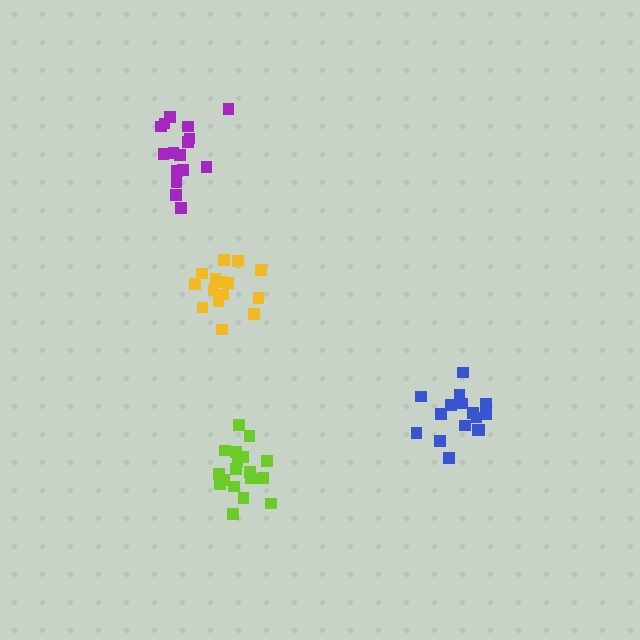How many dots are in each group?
Group 1: 15 dots, Group 2: 16 dots, Group 3: 18 dots, Group 4: 16 dots (65 total).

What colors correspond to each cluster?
The clusters are colored: yellow, purple, lime, blue.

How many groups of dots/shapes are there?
There are 4 groups.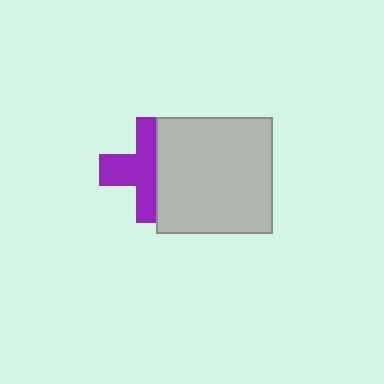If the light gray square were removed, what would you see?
You would see the complete purple cross.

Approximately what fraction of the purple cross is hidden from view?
Roughly 43% of the purple cross is hidden behind the light gray square.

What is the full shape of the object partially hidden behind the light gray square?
The partially hidden object is a purple cross.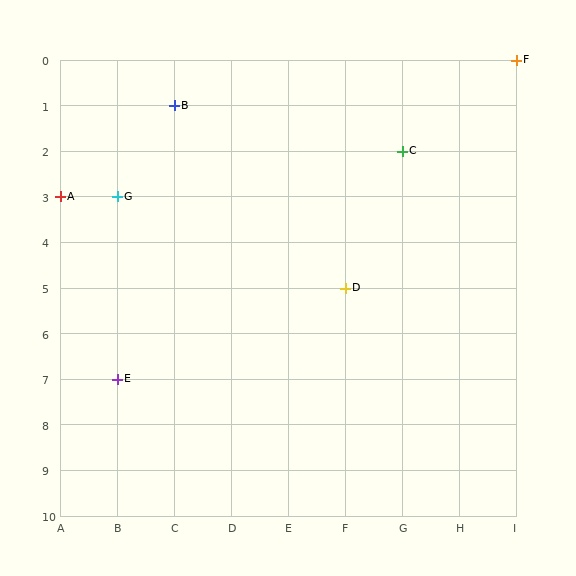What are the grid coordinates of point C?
Point C is at grid coordinates (G, 2).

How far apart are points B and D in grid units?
Points B and D are 3 columns and 4 rows apart (about 5.0 grid units diagonally).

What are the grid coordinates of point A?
Point A is at grid coordinates (A, 3).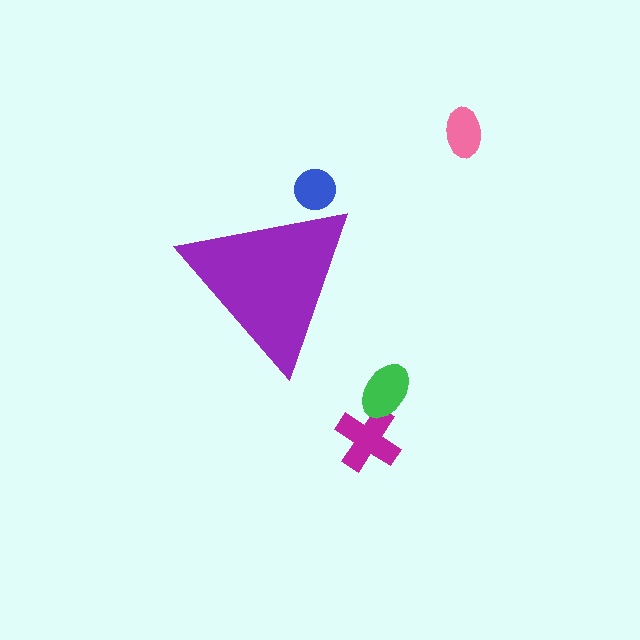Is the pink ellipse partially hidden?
No, the pink ellipse is fully visible.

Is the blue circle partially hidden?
Yes, the blue circle is partially hidden behind the purple triangle.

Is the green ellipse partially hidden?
No, the green ellipse is fully visible.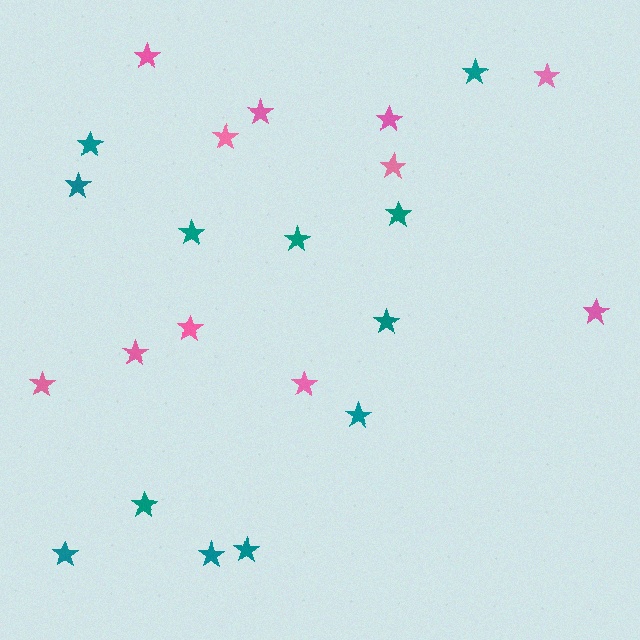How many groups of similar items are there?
There are 2 groups: one group of pink stars (11) and one group of teal stars (12).